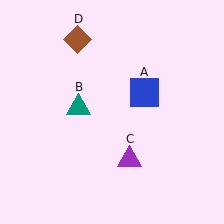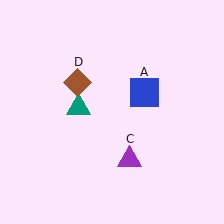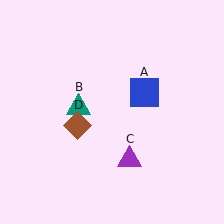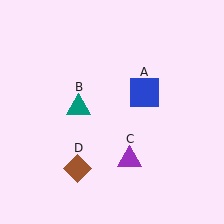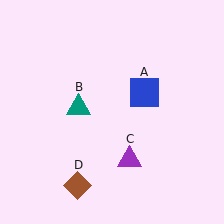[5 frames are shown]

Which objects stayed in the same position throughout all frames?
Blue square (object A) and teal triangle (object B) and purple triangle (object C) remained stationary.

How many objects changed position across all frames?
1 object changed position: brown diamond (object D).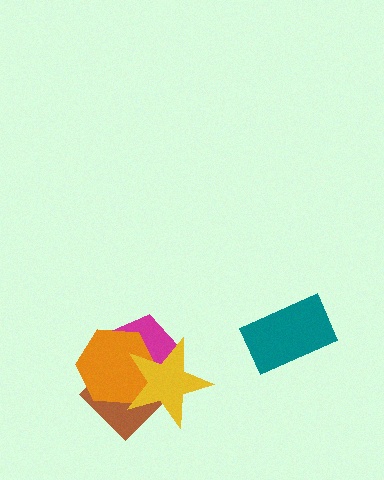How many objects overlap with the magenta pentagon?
3 objects overlap with the magenta pentagon.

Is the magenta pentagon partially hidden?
Yes, it is partially covered by another shape.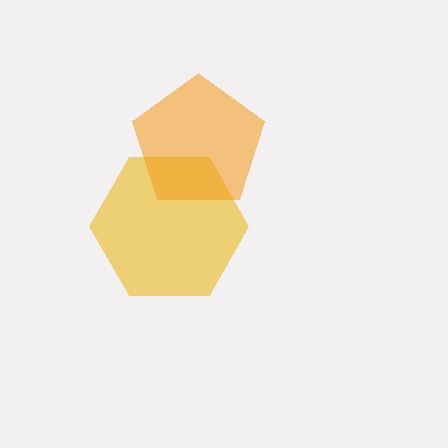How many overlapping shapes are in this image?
There are 2 overlapping shapes in the image.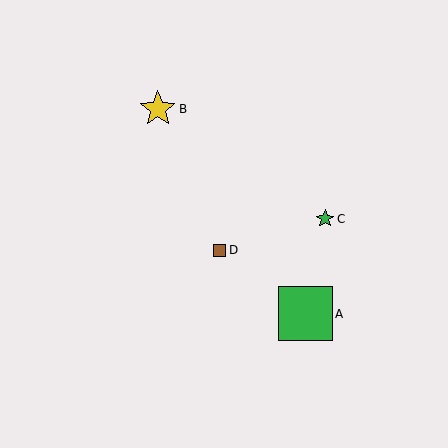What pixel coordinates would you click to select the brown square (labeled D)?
Click at (220, 250) to select the brown square D.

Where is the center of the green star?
The center of the green star is at (325, 219).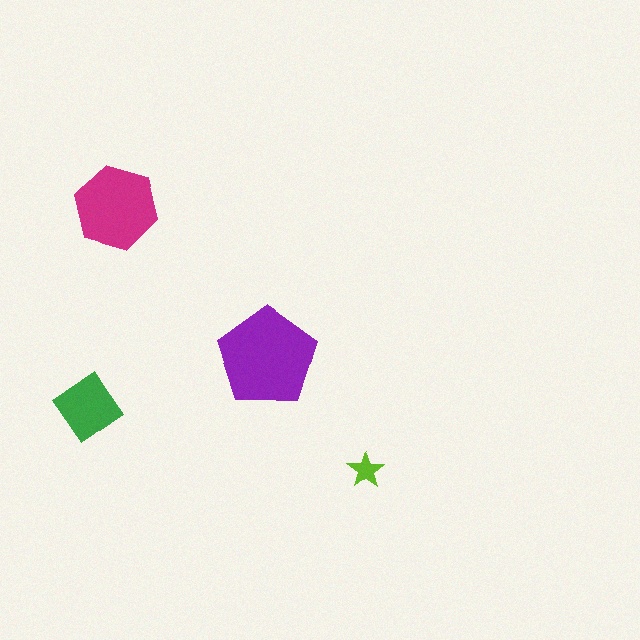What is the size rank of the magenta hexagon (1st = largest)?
2nd.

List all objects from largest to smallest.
The purple pentagon, the magenta hexagon, the green diamond, the lime star.